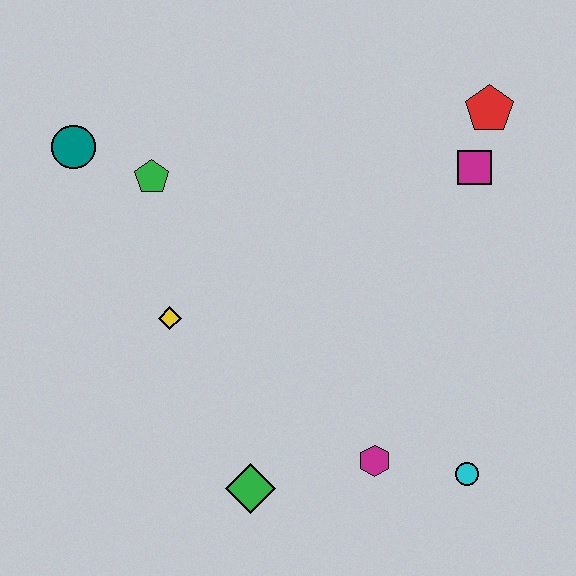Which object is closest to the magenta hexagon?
The cyan circle is closest to the magenta hexagon.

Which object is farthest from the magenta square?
The teal circle is farthest from the magenta square.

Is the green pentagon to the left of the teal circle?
No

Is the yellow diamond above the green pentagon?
No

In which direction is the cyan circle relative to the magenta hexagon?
The cyan circle is to the right of the magenta hexagon.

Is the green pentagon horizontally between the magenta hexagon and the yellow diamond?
No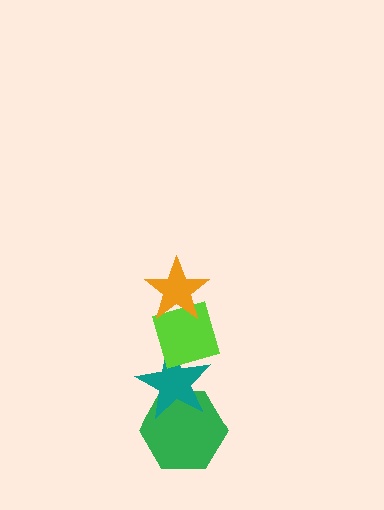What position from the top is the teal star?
The teal star is 3rd from the top.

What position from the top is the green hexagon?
The green hexagon is 4th from the top.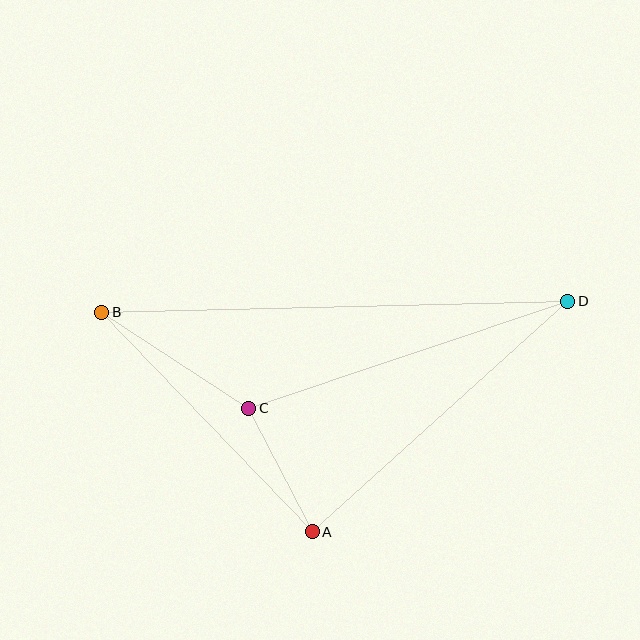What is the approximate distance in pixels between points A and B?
The distance between A and B is approximately 304 pixels.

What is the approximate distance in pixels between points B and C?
The distance between B and C is approximately 176 pixels.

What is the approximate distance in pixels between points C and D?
The distance between C and D is approximately 337 pixels.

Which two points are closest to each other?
Points A and C are closest to each other.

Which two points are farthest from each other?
Points B and D are farthest from each other.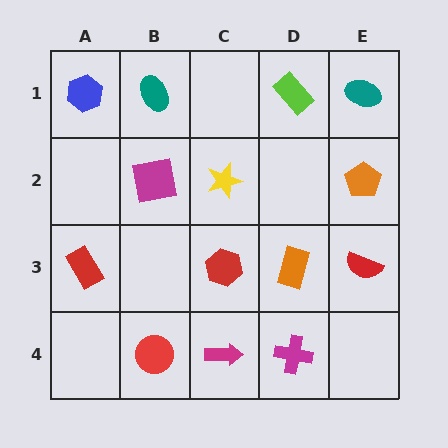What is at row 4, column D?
A magenta cross.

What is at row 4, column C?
A magenta arrow.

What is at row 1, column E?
A teal ellipse.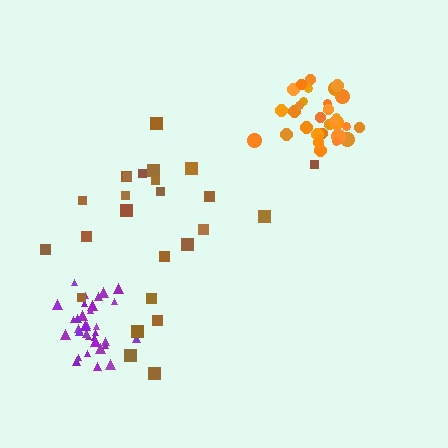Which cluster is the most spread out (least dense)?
Brown.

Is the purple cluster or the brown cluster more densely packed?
Purple.